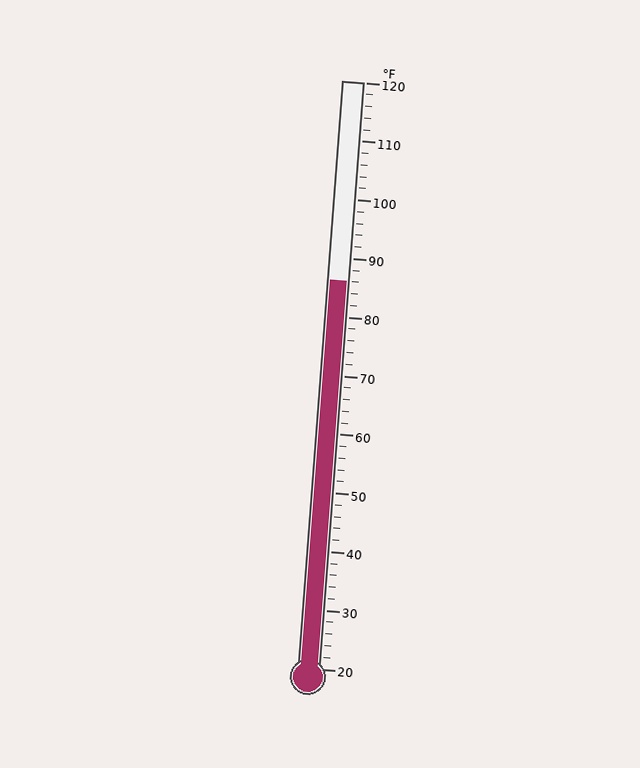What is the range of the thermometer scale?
The thermometer scale ranges from 20°F to 120°F.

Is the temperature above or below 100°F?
The temperature is below 100°F.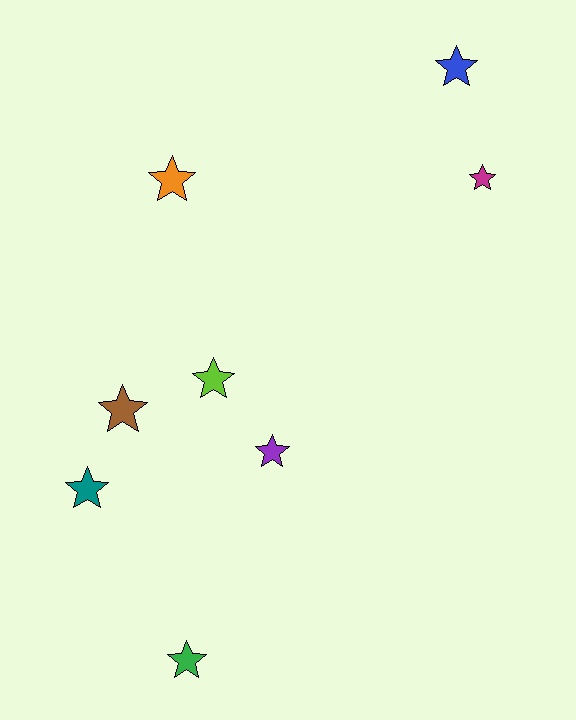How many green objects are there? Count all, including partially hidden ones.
There is 1 green object.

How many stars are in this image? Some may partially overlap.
There are 8 stars.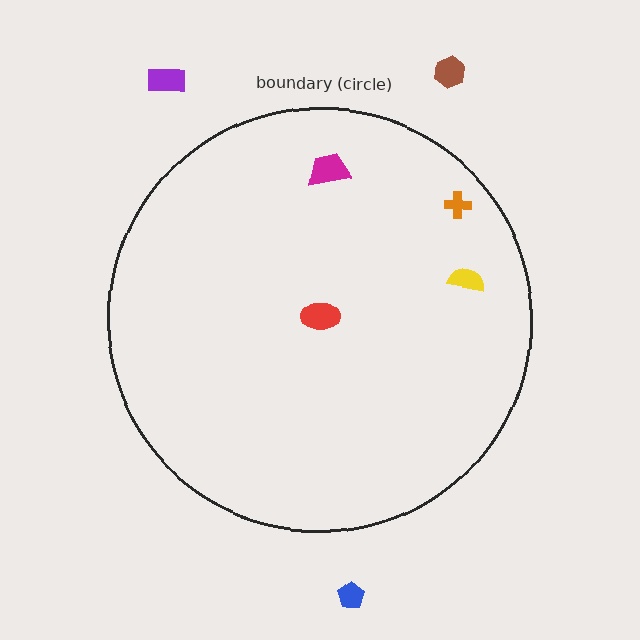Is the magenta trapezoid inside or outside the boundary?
Inside.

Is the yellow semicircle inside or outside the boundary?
Inside.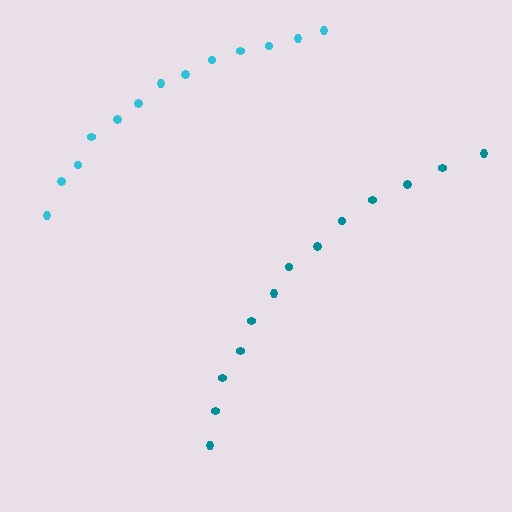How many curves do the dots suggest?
There are 2 distinct paths.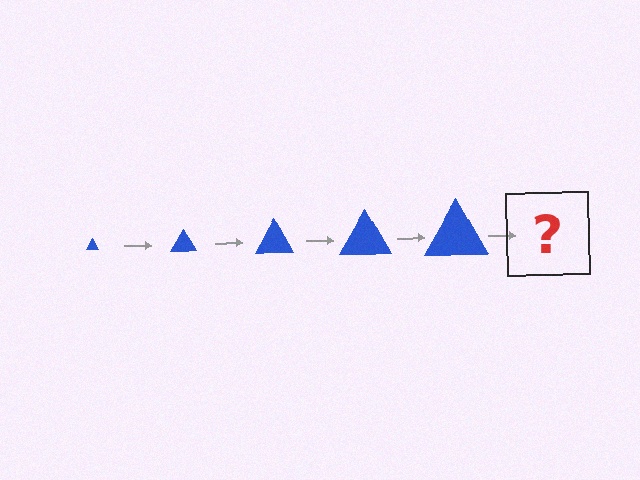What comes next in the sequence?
The next element should be a blue triangle, larger than the previous one.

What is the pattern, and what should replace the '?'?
The pattern is that the triangle gets progressively larger each step. The '?' should be a blue triangle, larger than the previous one.